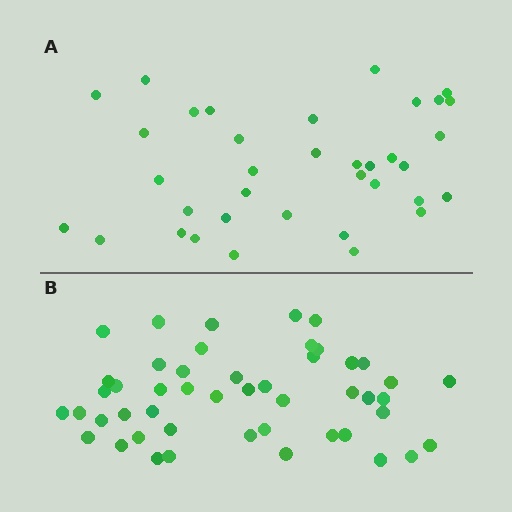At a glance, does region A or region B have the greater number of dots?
Region B (the bottom region) has more dots.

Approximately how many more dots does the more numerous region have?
Region B has roughly 12 or so more dots than region A.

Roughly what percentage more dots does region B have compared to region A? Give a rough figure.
About 35% more.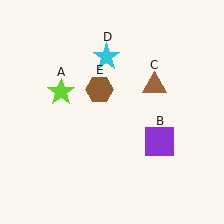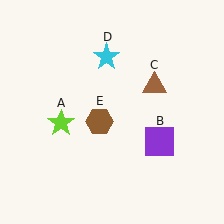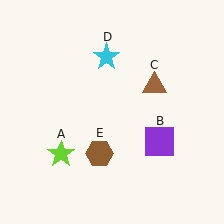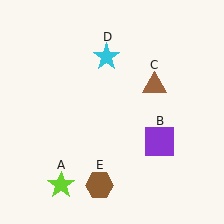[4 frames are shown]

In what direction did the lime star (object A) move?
The lime star (object A) moved down.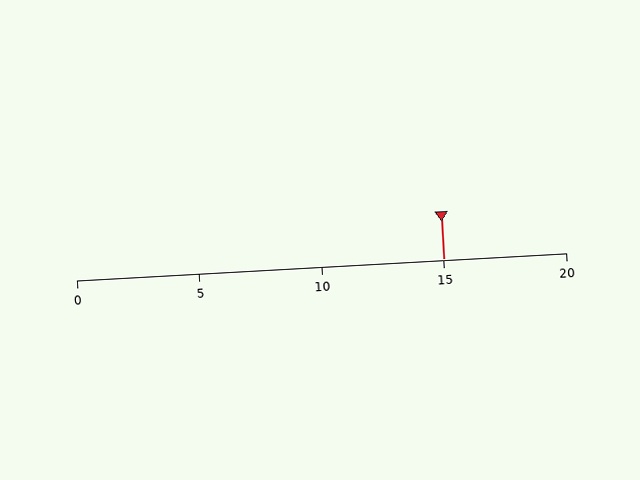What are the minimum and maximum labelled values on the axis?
The axis runs from 0 to 20.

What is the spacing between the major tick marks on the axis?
The major ticks are spaced 5 apart.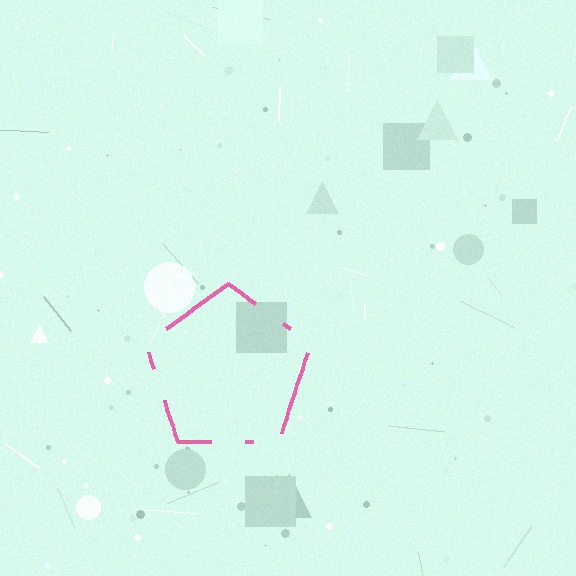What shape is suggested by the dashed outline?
The dashed outline suggests a pentagon.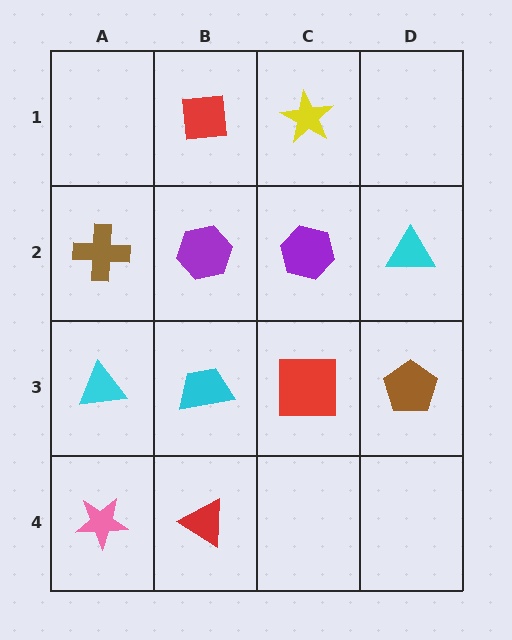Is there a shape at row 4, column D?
No, that cell is empty.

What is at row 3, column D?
A brown pentagon.